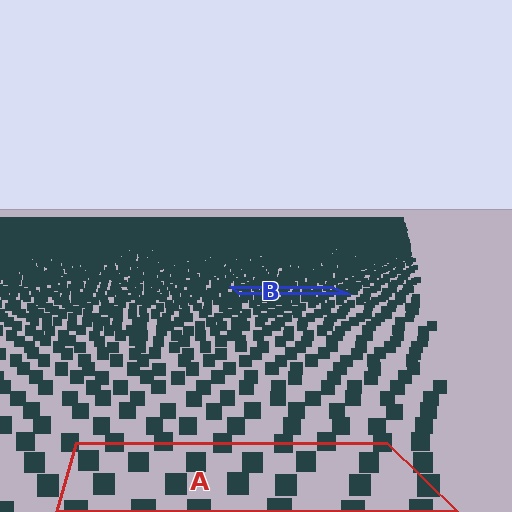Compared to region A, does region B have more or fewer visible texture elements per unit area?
Region B has more texture elements per unit area — they are packed more densely because it is farther away.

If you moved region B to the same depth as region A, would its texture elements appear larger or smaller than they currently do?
They would appear larger. At a closer depth, the same texture elements are projected at a bigger on-screen size.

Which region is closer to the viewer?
Region A is closer. The texture elements there are larger and more spread out.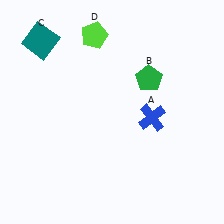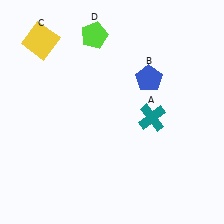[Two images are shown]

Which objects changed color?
A changed from blue to teal. B changed from green to blue. C changed from teal to yellow.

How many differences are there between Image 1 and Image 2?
There are 3 differences between the two images.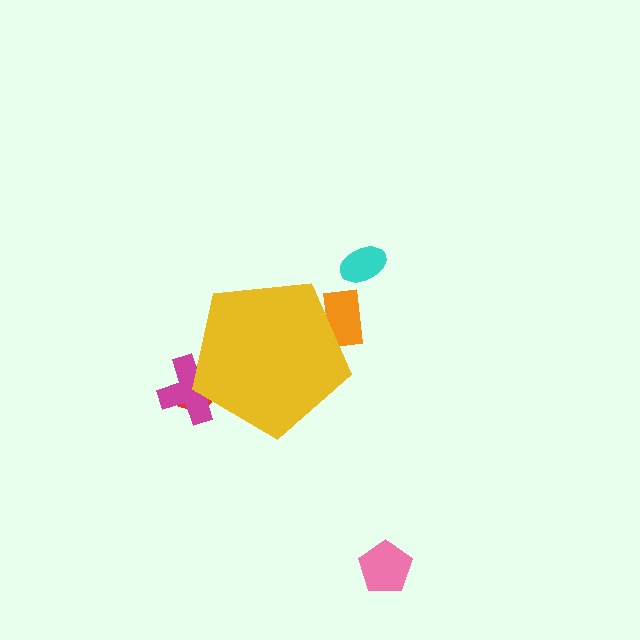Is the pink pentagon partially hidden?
No, the pink pentagon is fully visible.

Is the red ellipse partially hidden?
Yes, the red ellipse is partially hidden behind the yellow pentagon.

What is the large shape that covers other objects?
A yellow pentagon.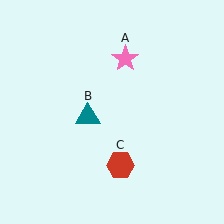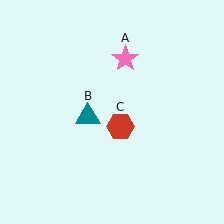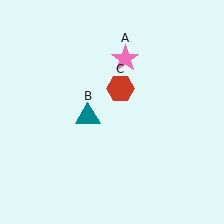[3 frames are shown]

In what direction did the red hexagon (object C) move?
The red hexagon (object C) moved up.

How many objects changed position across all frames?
1 object changed position: red hexagon (object C).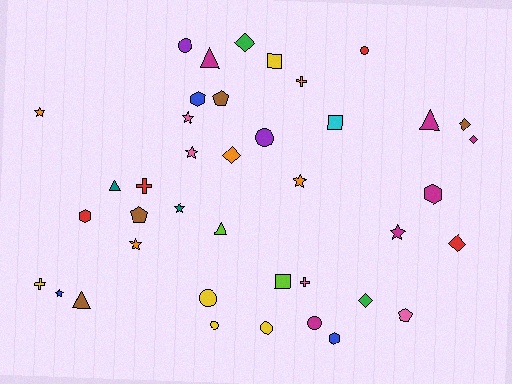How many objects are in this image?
There are 40 objects.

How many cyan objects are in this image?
There is 1 cyan object.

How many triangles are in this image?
There are 5 triangles.